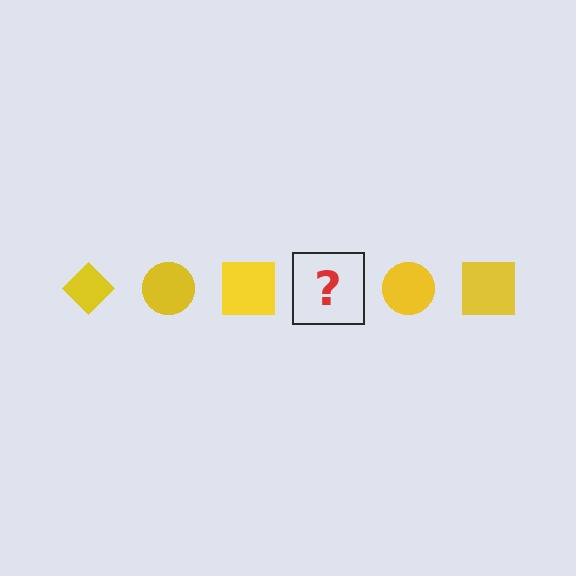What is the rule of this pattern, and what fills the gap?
The rule is that the pattern cycles through diamond, circle, square shapes in yellow. The gap should be filled with a yellow diamond.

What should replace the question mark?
The question mark should be replaced with a yellow diamond.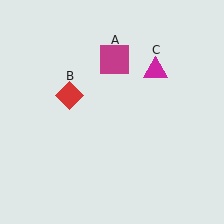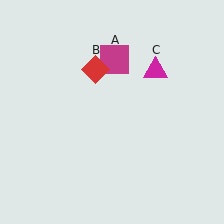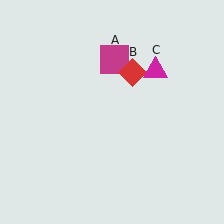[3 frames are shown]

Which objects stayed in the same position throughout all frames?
Magenta square (object A) and magenta triangle (object C) remained stationary.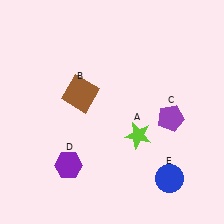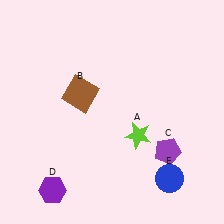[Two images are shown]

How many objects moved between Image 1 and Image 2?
2 objects moved between the two images.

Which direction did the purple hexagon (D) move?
The purple hexagon (D) moved down.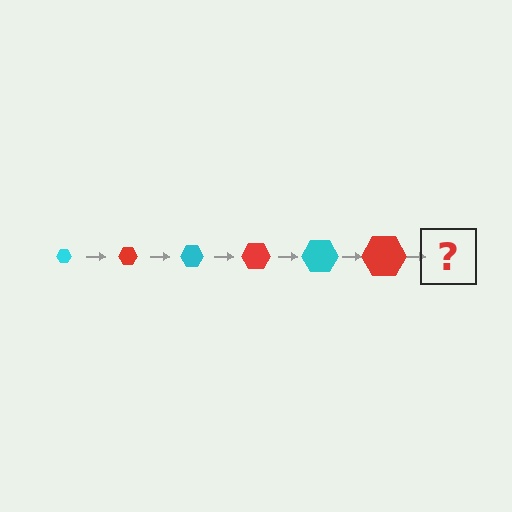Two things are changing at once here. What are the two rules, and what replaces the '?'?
The two rules are that the hexagon grows larger each step and the color cycles through cyan and red. The '?' should be a cyan hexagon, larger than the previous one.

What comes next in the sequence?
The next element should be a cyan hexagon, larger than the previous one.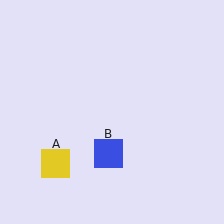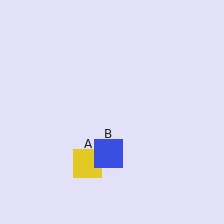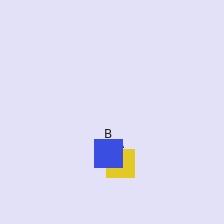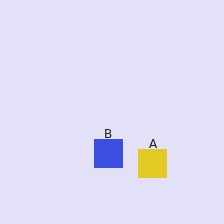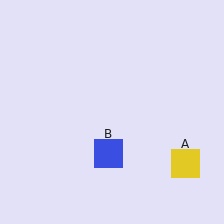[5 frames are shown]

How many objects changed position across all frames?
1 object changed position: yellow square (object A).